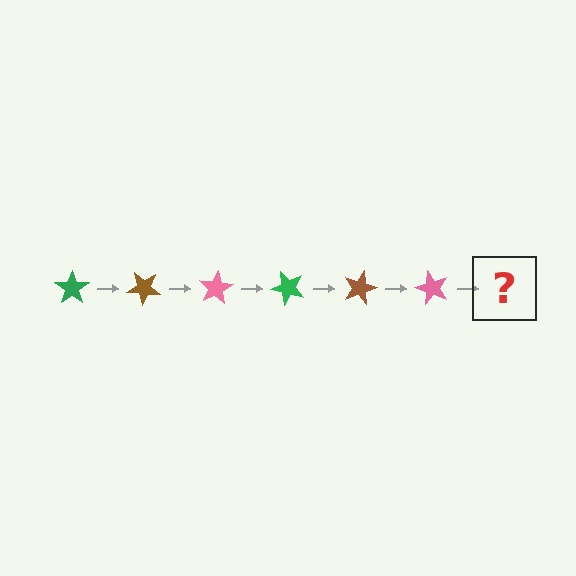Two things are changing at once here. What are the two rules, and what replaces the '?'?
The two rules are that it rotates 40 degrees each step and the color cycles through green, brown, and pink. The '?' should be a green star, rotated 240 degrees from the start.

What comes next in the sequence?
The next element should be a green star, rotated 240 degrees from the start.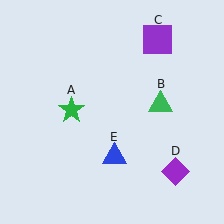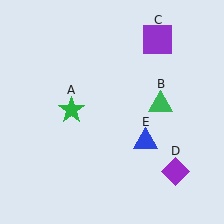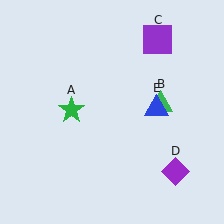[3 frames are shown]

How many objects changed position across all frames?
1 object changed position: blue triangle (object E).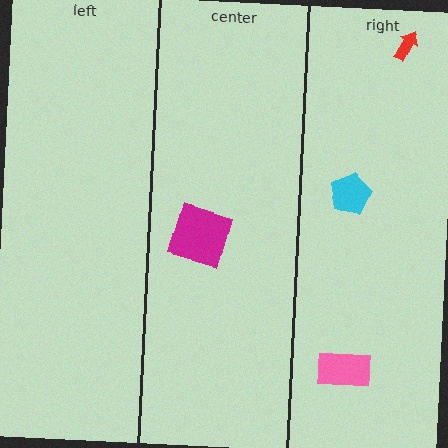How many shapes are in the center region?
1.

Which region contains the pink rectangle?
The right region.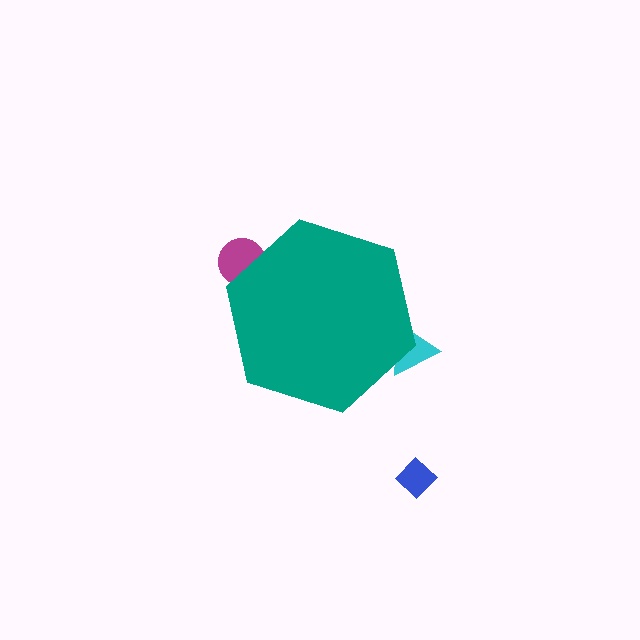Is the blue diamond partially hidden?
No, the blue diamond is fully visible.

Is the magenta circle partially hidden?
Yes, the magenta circle is partially hidden behind the teal hexagon.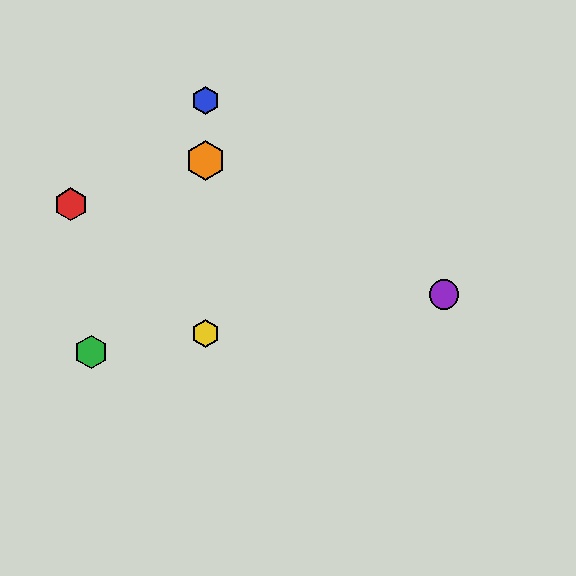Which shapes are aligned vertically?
The blue hexagon, the yellow hexagon, the orange hexagon are aligned vertically.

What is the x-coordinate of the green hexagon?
The green hexagon is at x≈91.